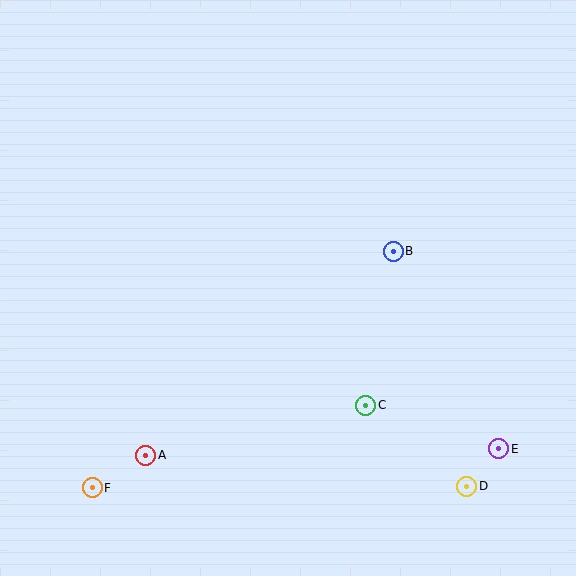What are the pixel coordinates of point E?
Point E is at (499, 449).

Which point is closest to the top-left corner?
Point B is closest to the top-left corner.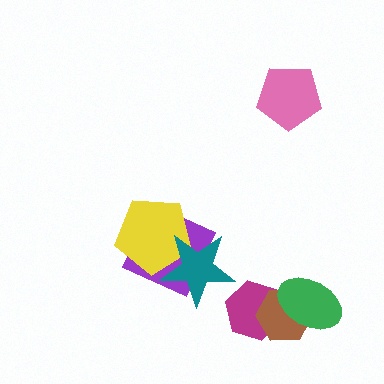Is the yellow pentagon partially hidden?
Yes, it is partially covered by another shape.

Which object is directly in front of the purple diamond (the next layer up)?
The yellow pentagon is directly in front of the purple diamond.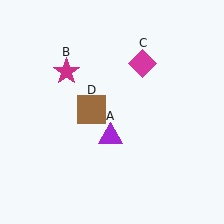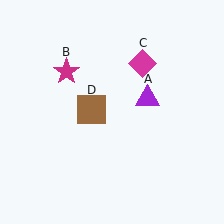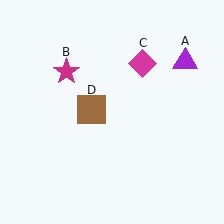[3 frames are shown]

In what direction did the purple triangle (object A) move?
The purple triangle (object A) moved up and to the right.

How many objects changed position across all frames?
1 object changed position: purple triangle (object A).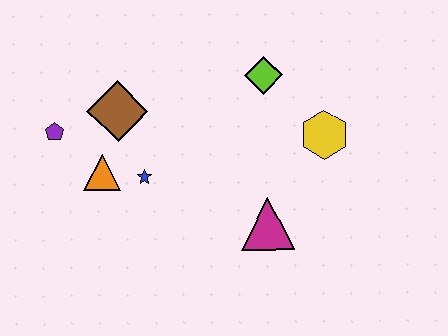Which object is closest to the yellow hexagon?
The lime diamond is closest to the yellow hexagon.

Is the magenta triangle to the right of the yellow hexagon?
No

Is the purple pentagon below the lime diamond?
Yes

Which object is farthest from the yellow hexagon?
The purple pentagon is farthest from the yellow hexagon.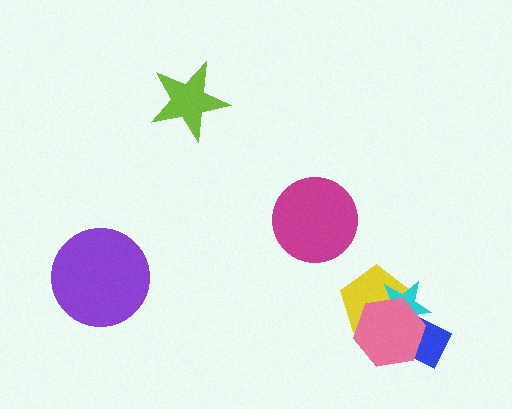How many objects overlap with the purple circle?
0 objects overlap with the purple circle.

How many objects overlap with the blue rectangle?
3 objects overlap with the blue rectangle.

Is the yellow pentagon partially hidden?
Yes, it is partially covered by another shape.